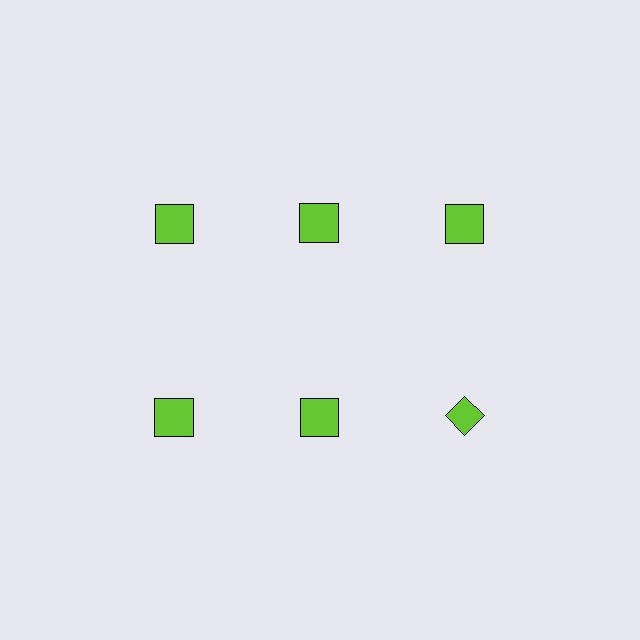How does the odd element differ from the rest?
It has a different shape: diamond instead of square.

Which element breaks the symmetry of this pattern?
The lime diamond in the second row, center column breaks the symmetry. All other shapes are lime squares.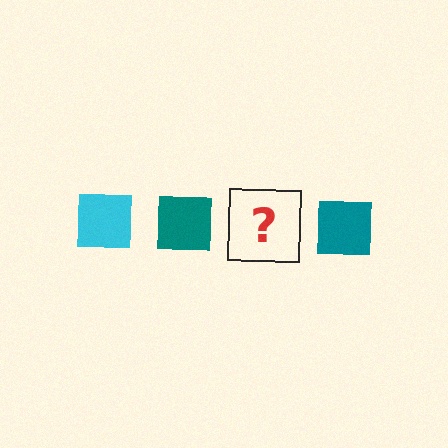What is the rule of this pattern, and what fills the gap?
The rule is that the pattern cycles through cyan, teal squares. The gap should be filled with a cyan square.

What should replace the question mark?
The question mark should be replaced with a cyan square.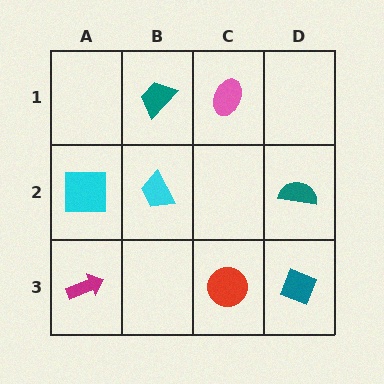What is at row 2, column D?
A teal semicircle.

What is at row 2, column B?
A cyan trapezoid.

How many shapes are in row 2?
3 shapes.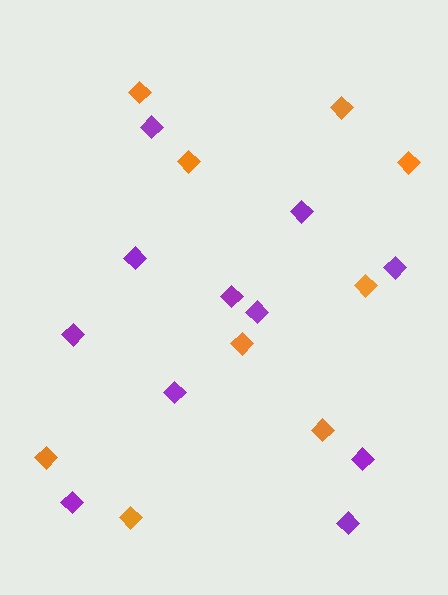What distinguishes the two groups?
There are 2 groups: one group of purple diamonds (11) and one group of orange diamonds (9).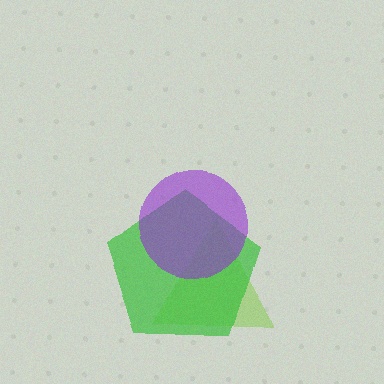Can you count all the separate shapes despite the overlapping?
Yes, there are 3 separate shapes.